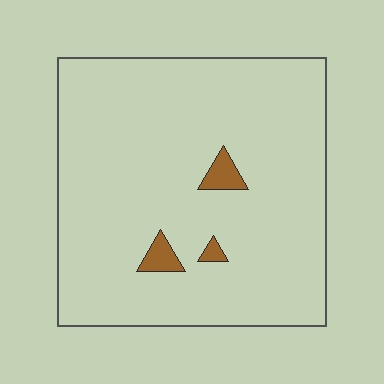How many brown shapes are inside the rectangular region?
3.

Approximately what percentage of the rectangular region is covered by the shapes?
Approximately 5%.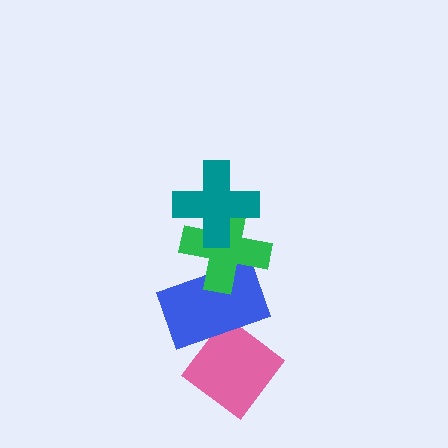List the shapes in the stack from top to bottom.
From top to bottom: the teal cross, the green cross, the blue rectangle, the pink diamond.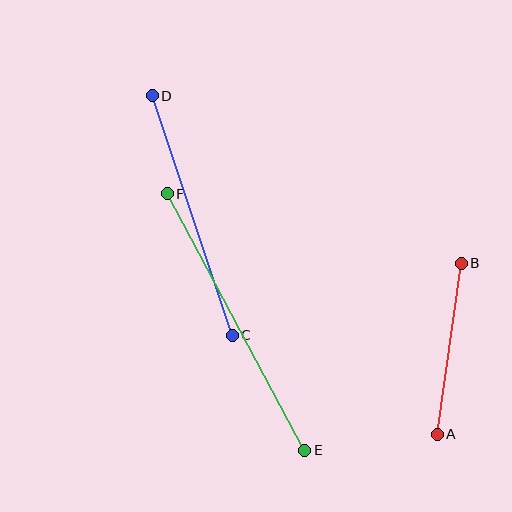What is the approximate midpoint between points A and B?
The midpoint is at approximately (449, 349) pixels.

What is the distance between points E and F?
The distance is approximately 291 pixels.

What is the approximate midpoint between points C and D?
The midpoint is at approximately (192, 216) pixels.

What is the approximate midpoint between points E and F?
The midpoint is at approximately (236, 322) pixels.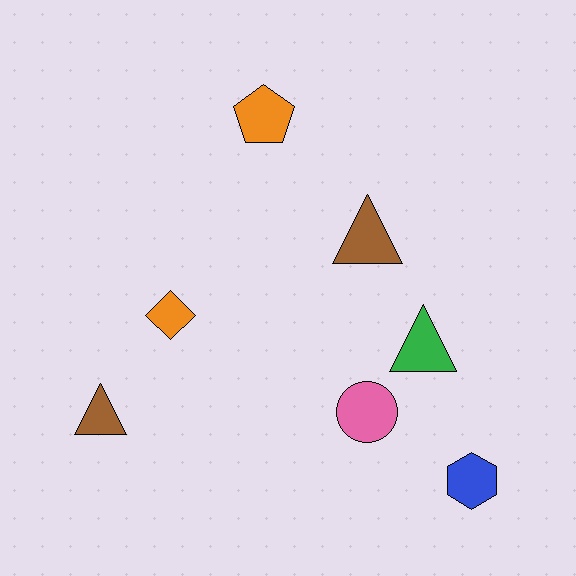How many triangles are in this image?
There are 3 triangles.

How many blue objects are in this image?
There is 1 blue object.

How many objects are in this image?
There are 7 objects.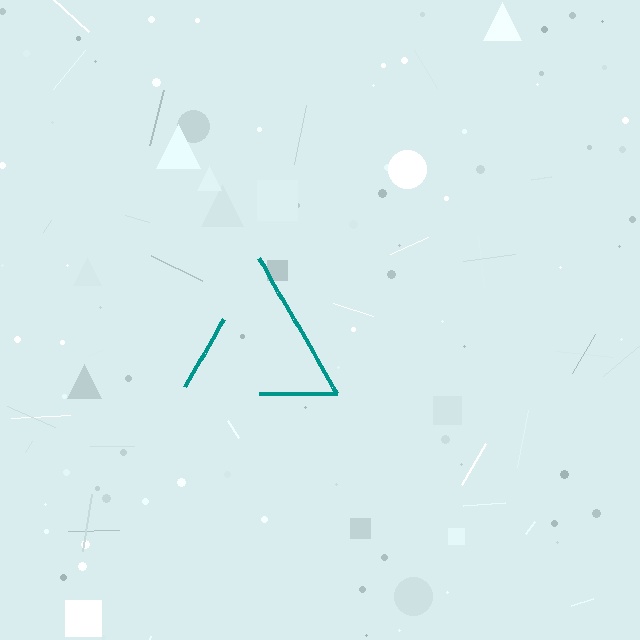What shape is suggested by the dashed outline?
The dashed outline suggests a triangle.